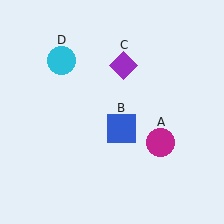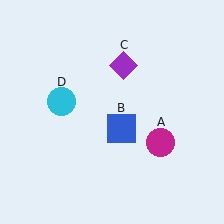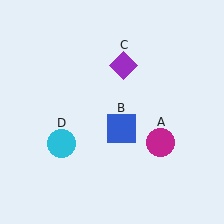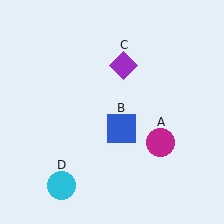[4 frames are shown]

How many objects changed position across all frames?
1 object changed position: cyan circle (object D).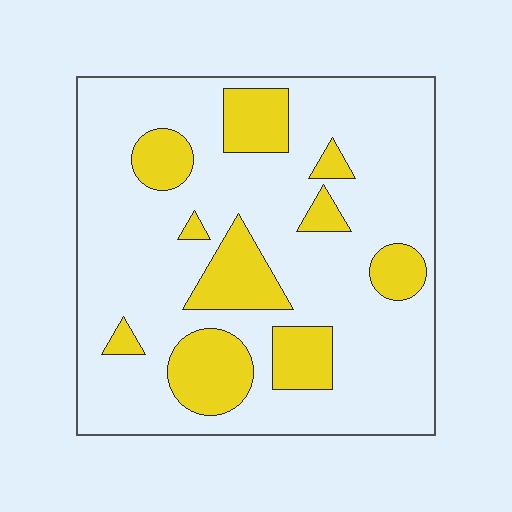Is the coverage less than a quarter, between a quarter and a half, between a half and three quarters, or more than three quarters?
Less than a quarter.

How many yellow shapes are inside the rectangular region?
10.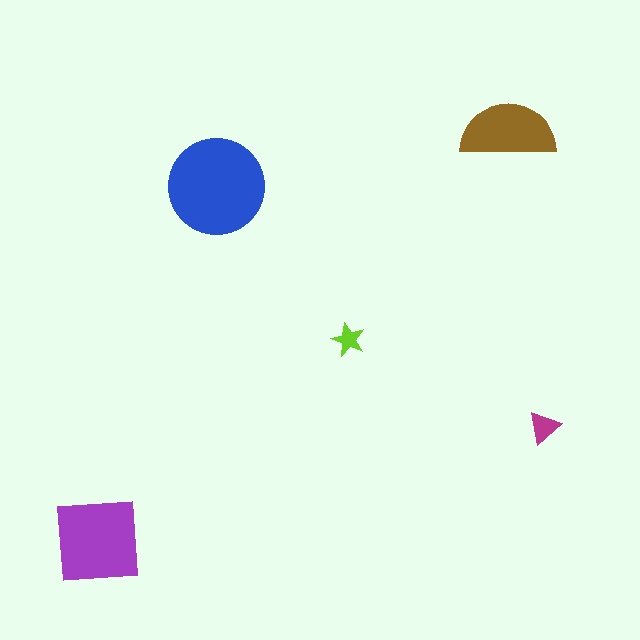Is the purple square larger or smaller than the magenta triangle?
Larger.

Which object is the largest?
The blue circle.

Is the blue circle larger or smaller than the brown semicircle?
Larger.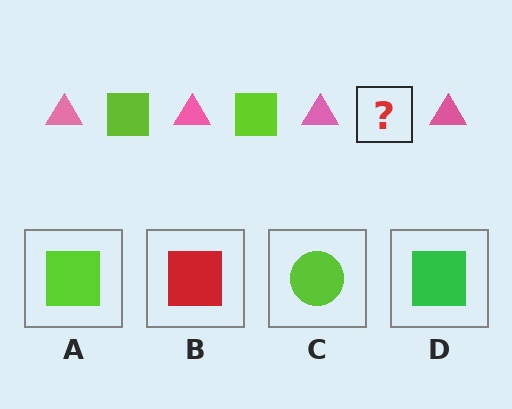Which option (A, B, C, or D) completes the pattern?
A.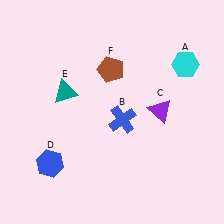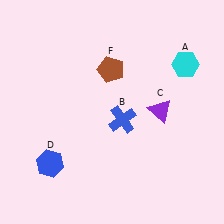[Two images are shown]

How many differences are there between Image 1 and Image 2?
There is 1 difference between the two images.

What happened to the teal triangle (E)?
The teal triangle (E) was removed in Image 2. It was in the top-left area of Image 1.